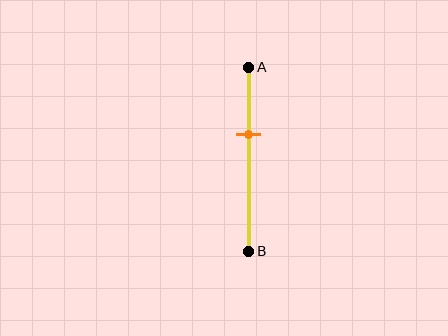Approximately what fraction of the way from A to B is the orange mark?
The orange mark is approximately 35% of the way from A to B.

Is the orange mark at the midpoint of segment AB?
No, the mark is at about 35% from A, not at the 50% midpoint.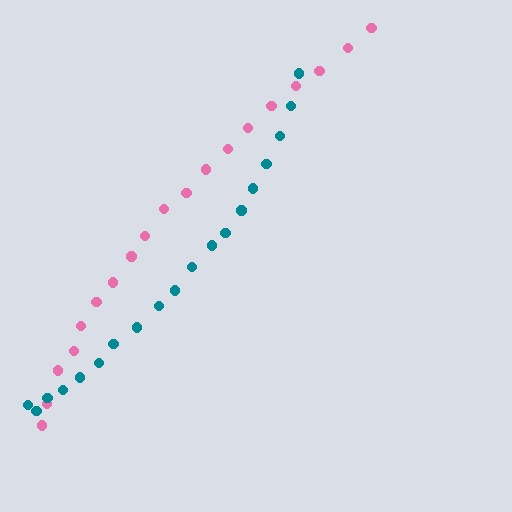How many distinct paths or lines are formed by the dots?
There are 2 distinct paths.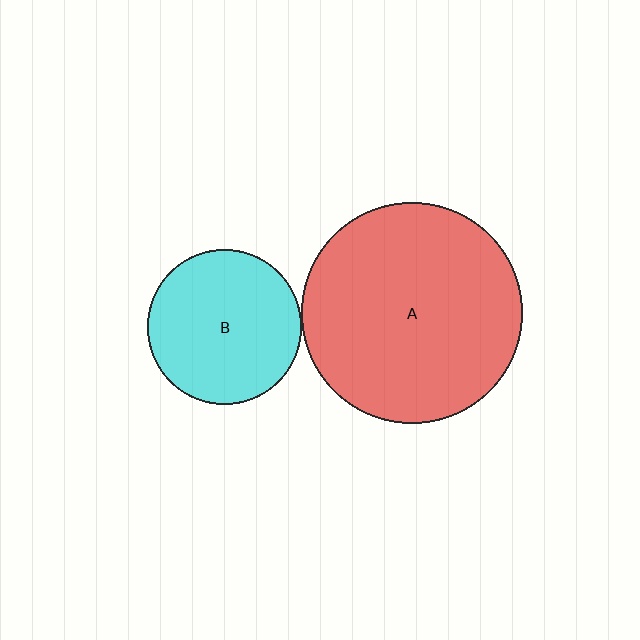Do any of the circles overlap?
No, none of the circles overlap.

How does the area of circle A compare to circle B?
Approximately 2.0 times.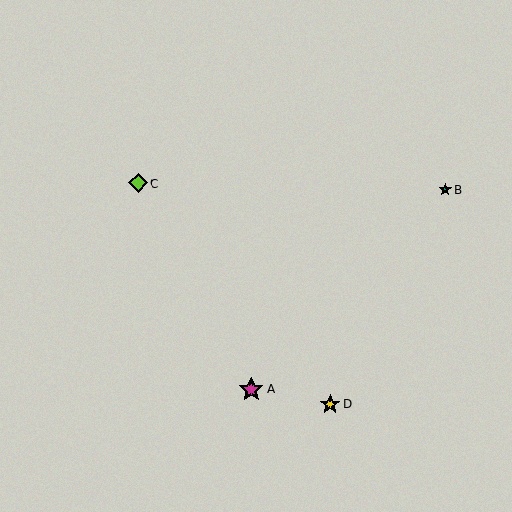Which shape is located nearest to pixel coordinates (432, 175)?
The teal star (labeled B) at (445, 189) is nearest to that location.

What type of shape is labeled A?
Shape A is a magenta star.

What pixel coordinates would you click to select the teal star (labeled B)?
Click at (445, 189) to select the teal star B.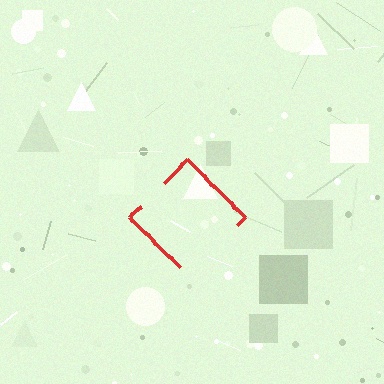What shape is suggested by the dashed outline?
The dashed outline suggests a diamond.